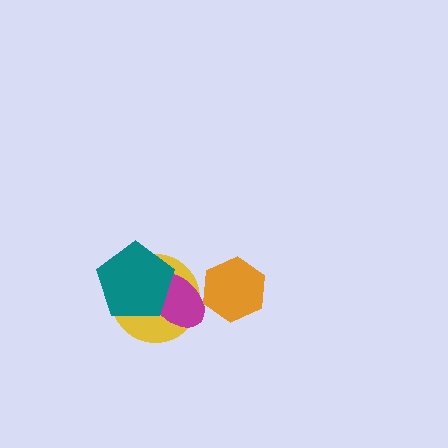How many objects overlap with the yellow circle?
2 objects overlap with the yellow circle.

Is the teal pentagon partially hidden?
No, no other shape covers it.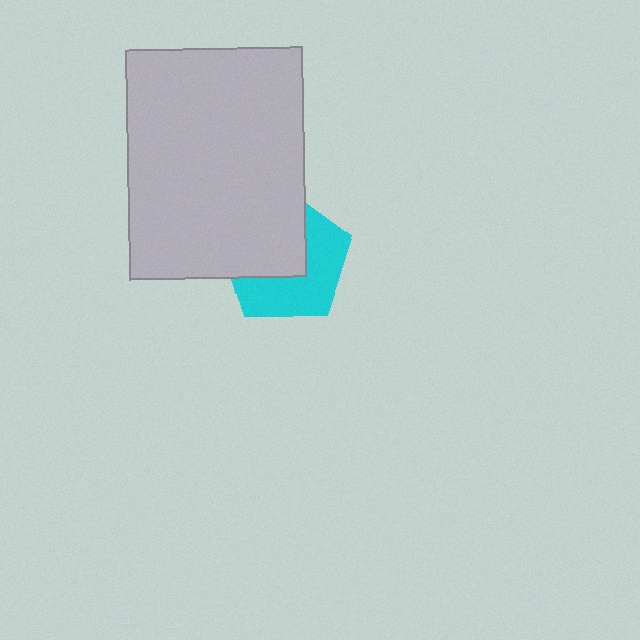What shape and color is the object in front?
The object in front is a light gray rectangle.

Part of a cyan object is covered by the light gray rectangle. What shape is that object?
It is a pentagon.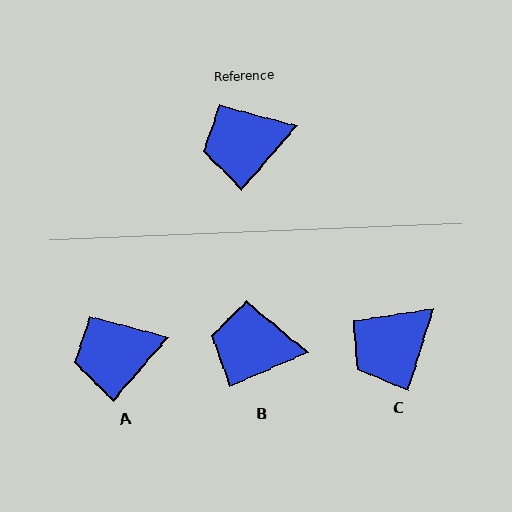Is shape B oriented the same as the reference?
No, it is off by about 26 degrees.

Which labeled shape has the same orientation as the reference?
A.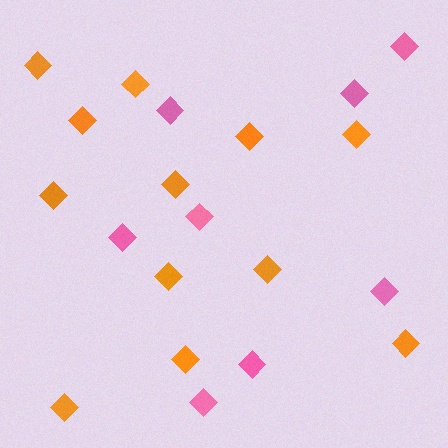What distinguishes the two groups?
There are 2 groups: one group of orange diamonds (12) and one group of pink diamonds (8).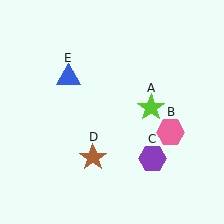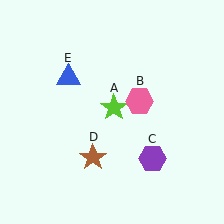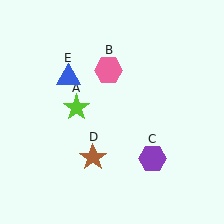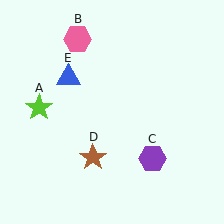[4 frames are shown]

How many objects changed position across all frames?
2 objects changed position: lime star (object A), pink hexagon (object B).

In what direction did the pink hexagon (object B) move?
The pink hexagon (object B) moved up and to the left.